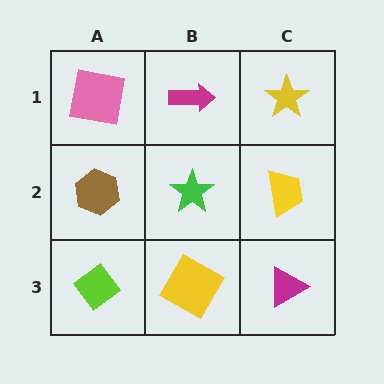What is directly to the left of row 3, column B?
A lime diamond.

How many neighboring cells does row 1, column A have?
2.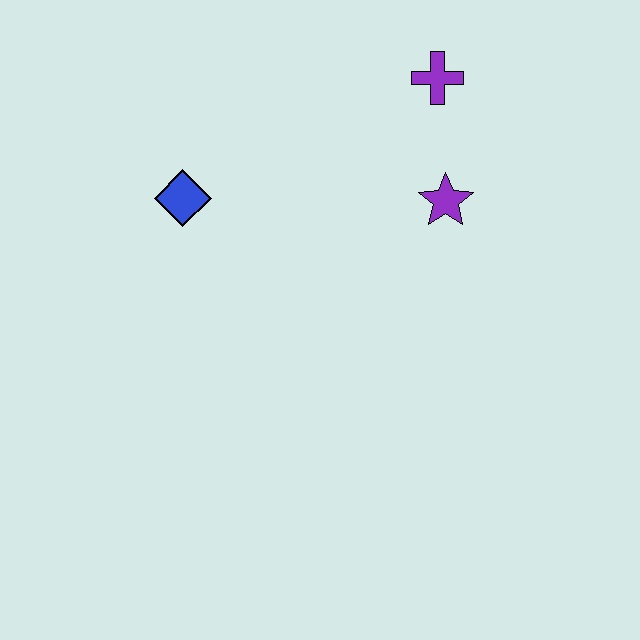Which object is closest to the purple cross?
The purple star is closest to the purple cross.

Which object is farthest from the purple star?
The blue diamond is farthest from the purple star.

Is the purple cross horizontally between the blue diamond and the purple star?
Yes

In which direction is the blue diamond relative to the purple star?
The blue diamond is to the left of the purple star.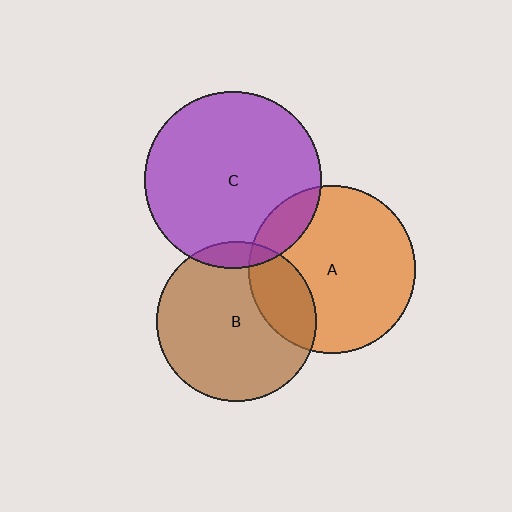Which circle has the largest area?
Circle C (purple).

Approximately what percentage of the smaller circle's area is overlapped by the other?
Approximately 25%.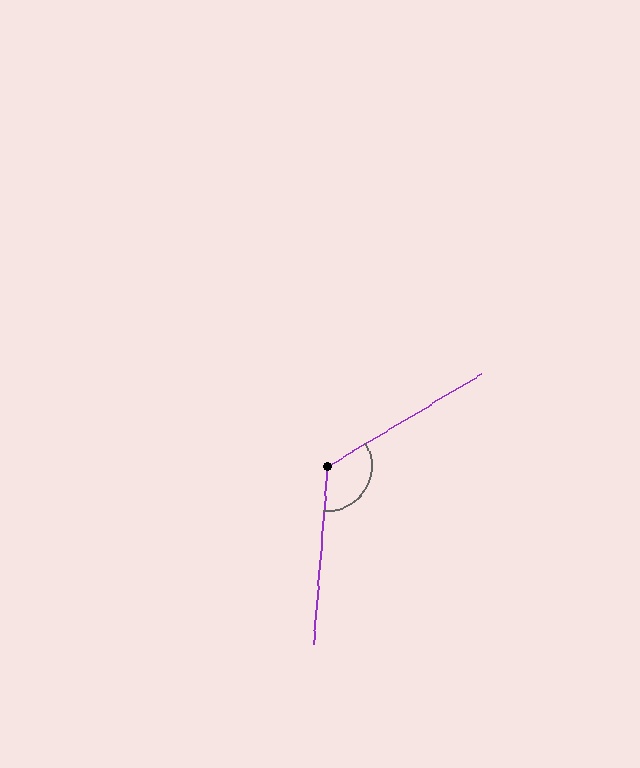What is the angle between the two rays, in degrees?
Approximately 125 degrees.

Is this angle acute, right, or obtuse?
It is obtuse.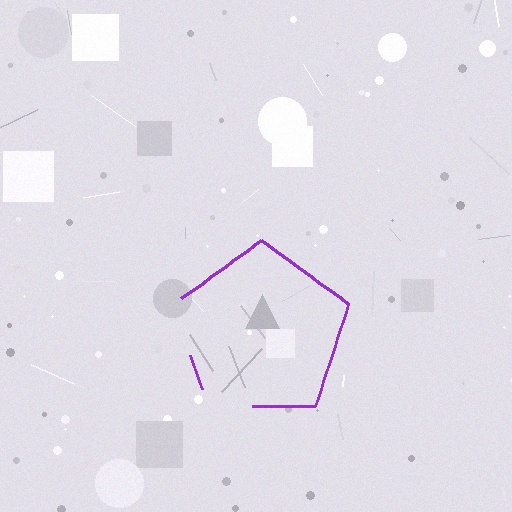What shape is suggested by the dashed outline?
The dashed outline suggests a pentagon.